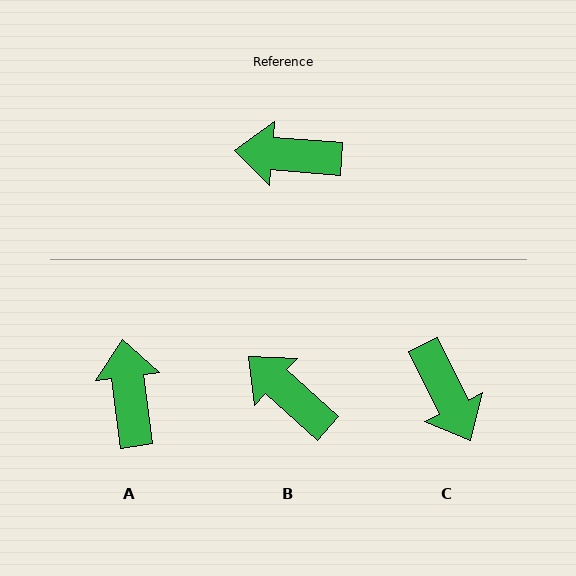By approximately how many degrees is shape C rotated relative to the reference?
Approximately 121 degrees counter-clockwise.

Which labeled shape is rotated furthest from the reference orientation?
C, about 121 degrees away.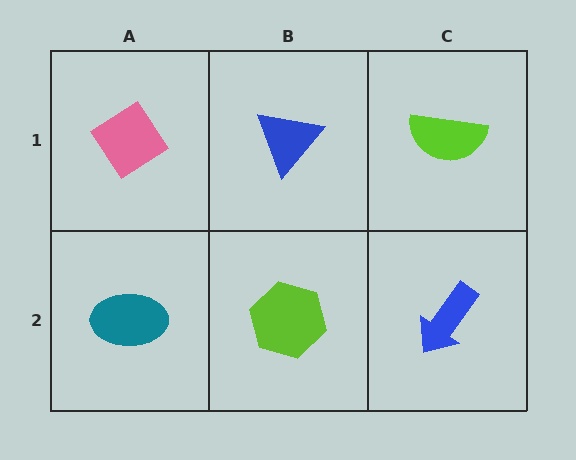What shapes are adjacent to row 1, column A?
A teal ellipse (row 2, column A), a blue triangle (row 1, column B).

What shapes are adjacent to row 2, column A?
A pink diamond (row 1, column A), a lime hexagon (row 2, column B).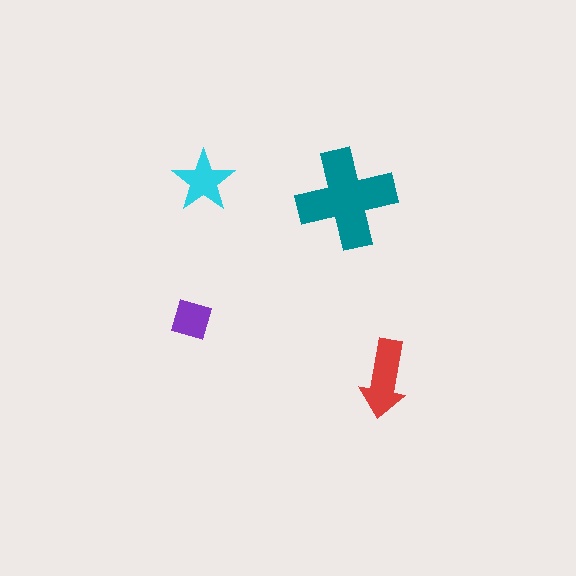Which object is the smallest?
The purple diamond.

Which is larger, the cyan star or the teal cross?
The teal cross.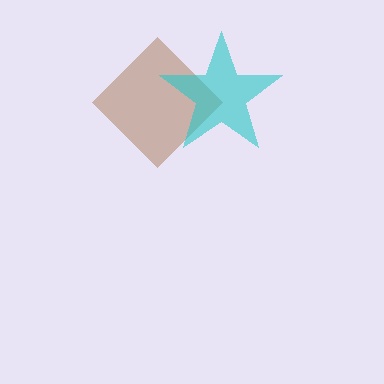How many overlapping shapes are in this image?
There are 2 overlapping shapes in the image.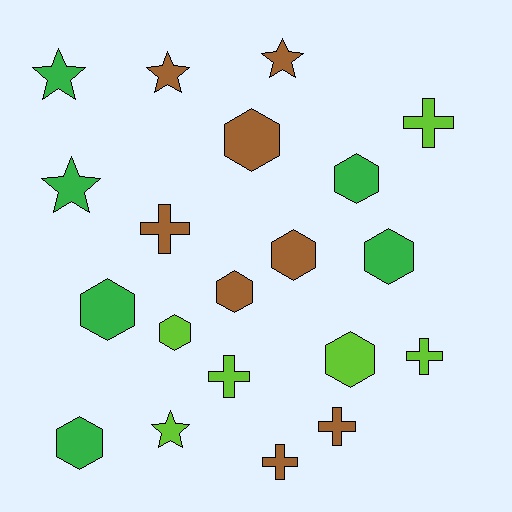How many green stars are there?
There are 2 green stars.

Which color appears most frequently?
Brown, with 8 objects.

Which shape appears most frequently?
Hexagon, with 9 objects.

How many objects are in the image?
There are 20 objects.